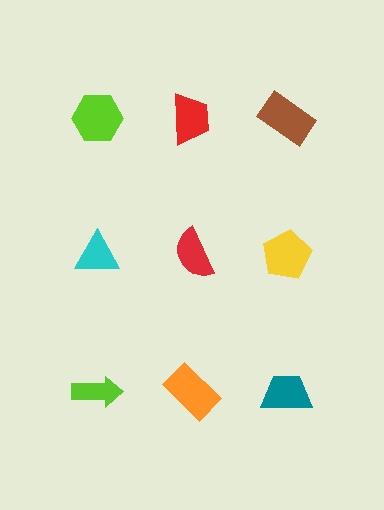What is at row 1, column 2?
A red trapezoid.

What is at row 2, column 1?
A cyan triangle.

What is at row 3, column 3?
A teal trapezoid.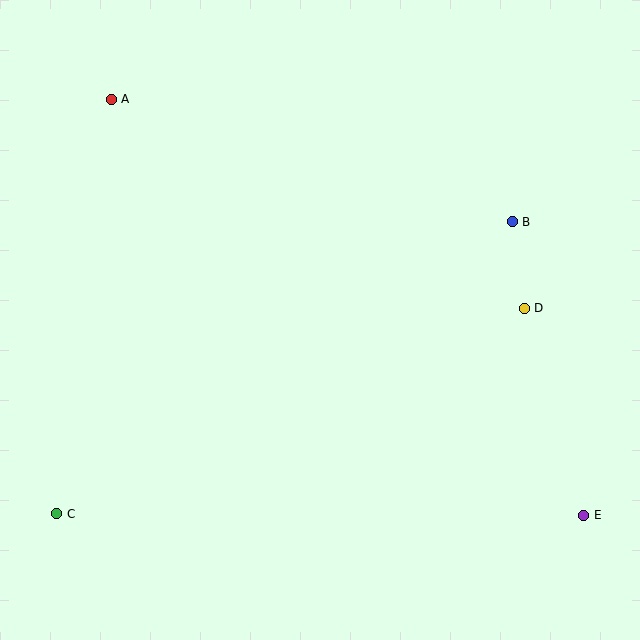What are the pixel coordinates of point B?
Point B is at (512, 222).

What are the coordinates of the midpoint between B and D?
The midpoint between B and D is at (518, 265).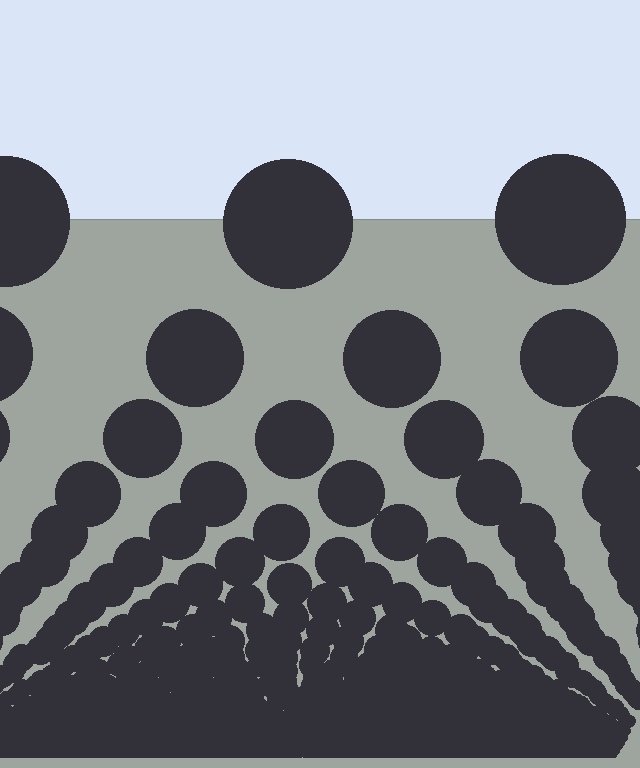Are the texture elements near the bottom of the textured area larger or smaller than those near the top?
Smaller. The gradient is inverted — elements near the bottom are smaller and denser.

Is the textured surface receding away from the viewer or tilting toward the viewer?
The surface appears to tilt toward the viewer. Texture elements get larger and sparser toward the top.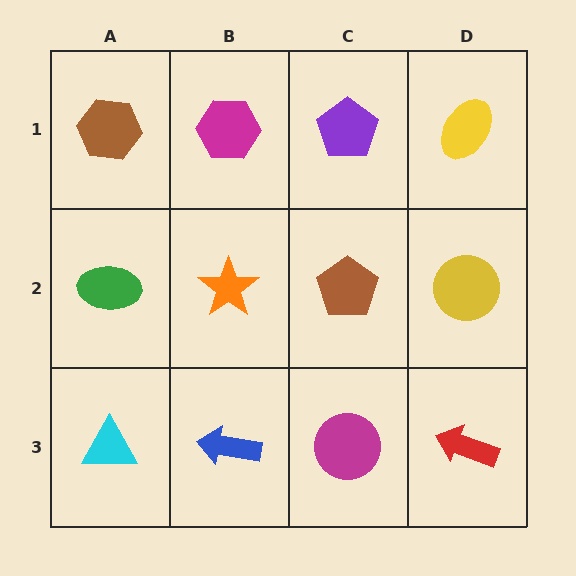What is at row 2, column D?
A yellow circle.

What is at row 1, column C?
A purple pentagon.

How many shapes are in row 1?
4 shapes.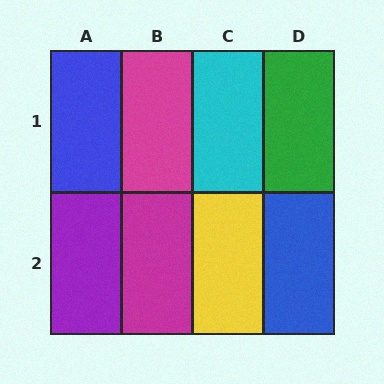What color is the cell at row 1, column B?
Magenta.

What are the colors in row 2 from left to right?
Purple, magenta, yellow, blue.